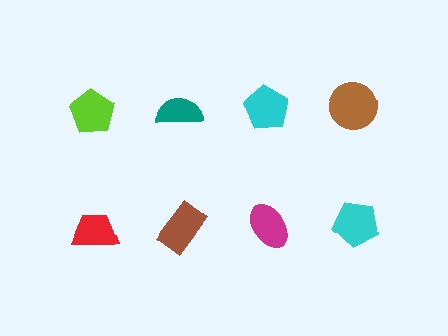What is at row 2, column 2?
A brown rectangle.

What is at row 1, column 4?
A brown circle.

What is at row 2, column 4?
A cyan pentagon.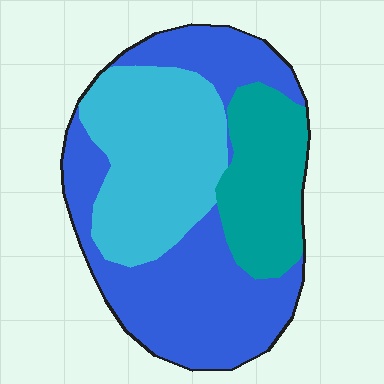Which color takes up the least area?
Teal, at roughly 20%.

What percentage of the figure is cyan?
Cyan covers about 35% of the figure.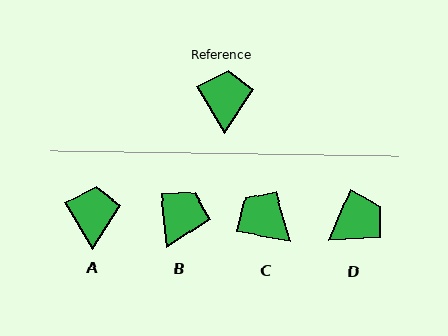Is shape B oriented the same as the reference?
No, it is off by about 23 degrees.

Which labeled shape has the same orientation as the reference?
A.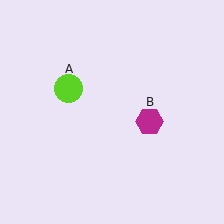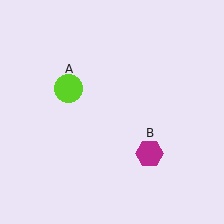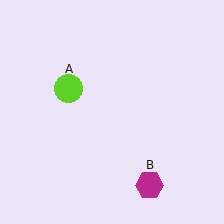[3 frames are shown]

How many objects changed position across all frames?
1 object changed position: magenta hexagon (object B).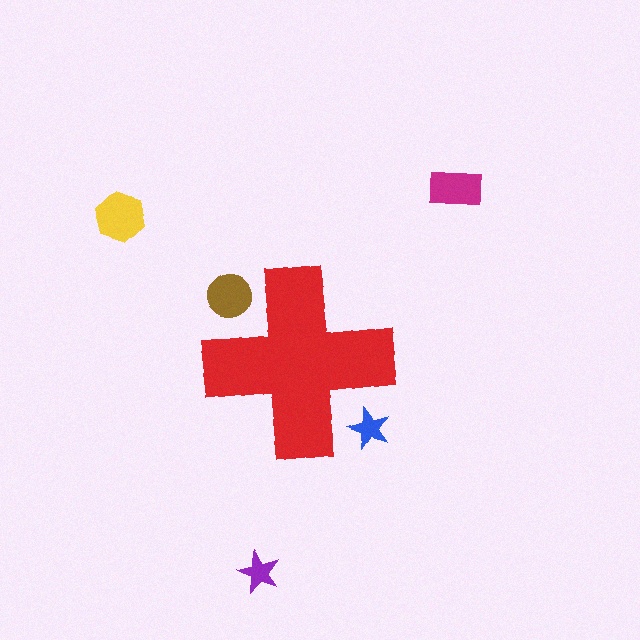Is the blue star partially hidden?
Yes, the blue star is partially hidden behind the red cross.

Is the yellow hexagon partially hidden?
No, the yellow hexagon is fully visible.